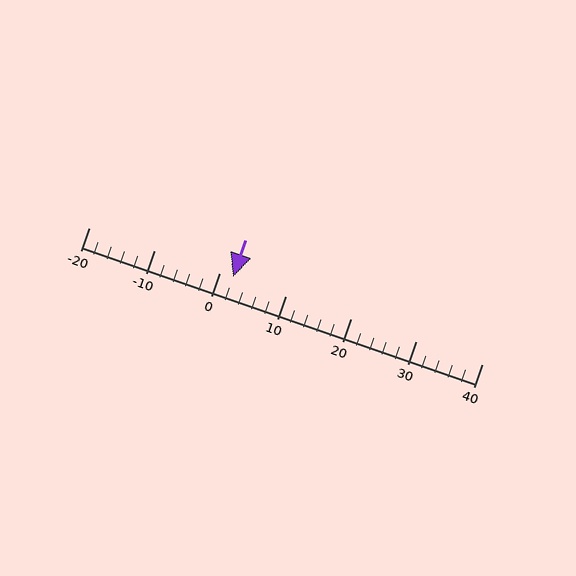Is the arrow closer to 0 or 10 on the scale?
The arrow is closer to 0.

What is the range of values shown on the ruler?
The ruler shows values from -20 to 40.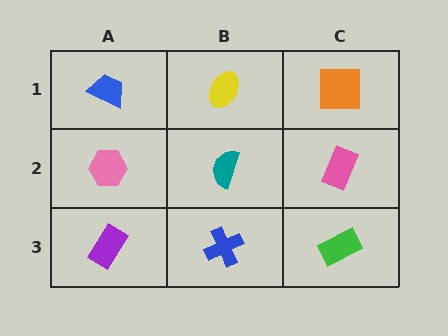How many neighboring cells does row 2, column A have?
3.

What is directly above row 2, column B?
A yellow ellipse.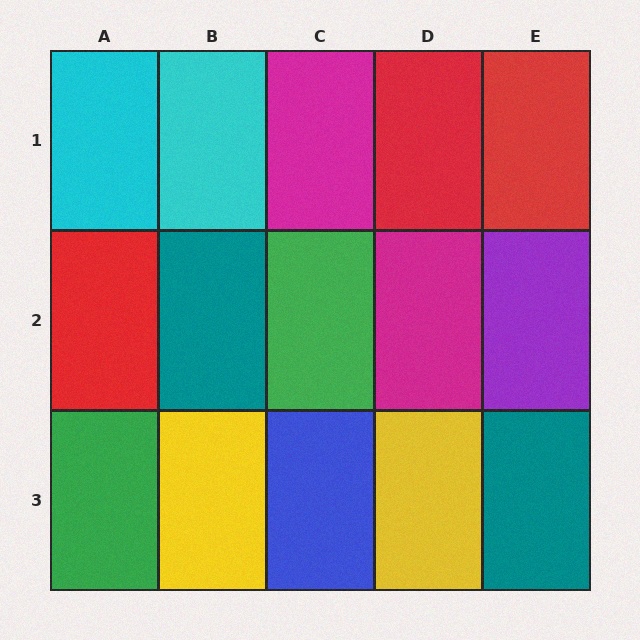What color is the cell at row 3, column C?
Blue.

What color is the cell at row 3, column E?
Teal.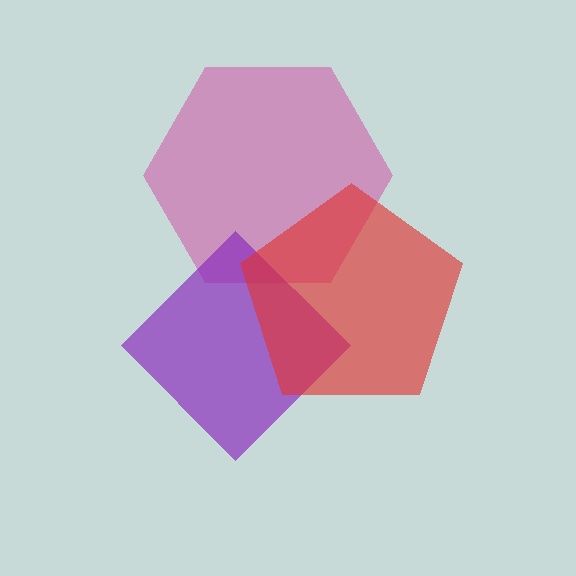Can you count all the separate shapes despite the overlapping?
Yes, there are 3 separate shapes.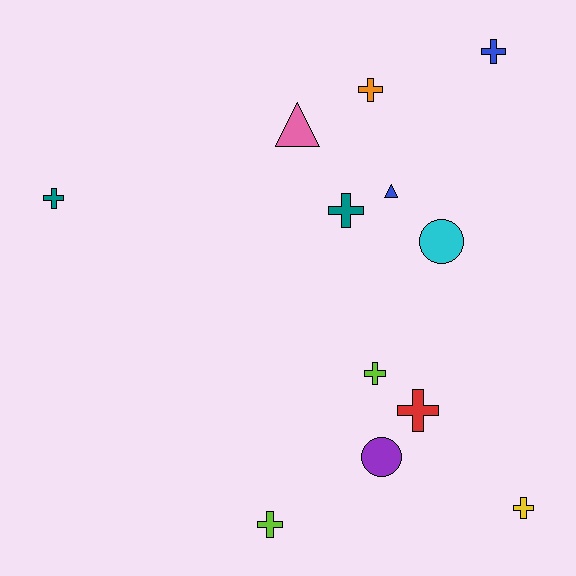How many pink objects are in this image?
There is 1 pink object.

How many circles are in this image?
There are 2 circles.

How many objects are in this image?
There are 12 objects.